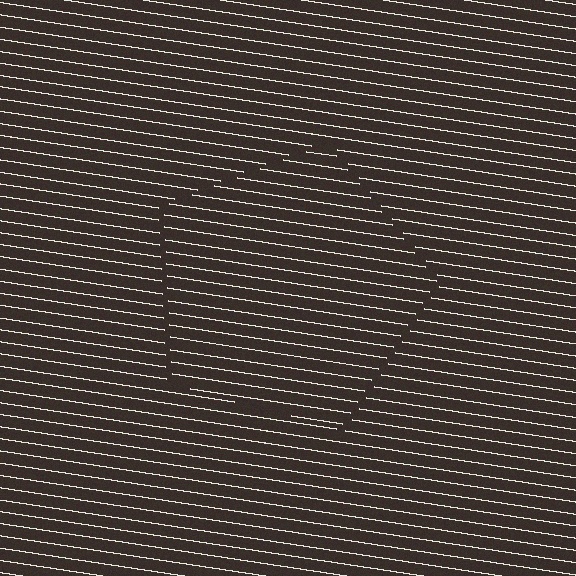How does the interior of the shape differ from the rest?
The interior of the shape contains the same grating, shifted by half a period — the contour is defined by the phase discontinuity where line-ends from the inner and outer gratings abut.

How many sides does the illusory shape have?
5 sides — the line-ends trace a pentagon.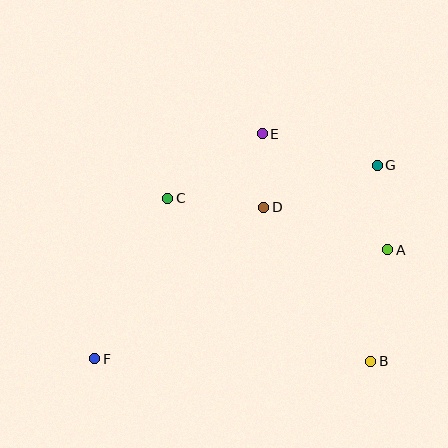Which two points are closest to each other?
Points D and E are closest to each other.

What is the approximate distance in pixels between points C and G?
The distance between C and G is approximately 212 pixels.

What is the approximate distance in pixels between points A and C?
The distance between A and C is approximately 226 pixels.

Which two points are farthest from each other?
Points F and G are farthest from each other.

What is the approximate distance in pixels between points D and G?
The distance between D and G is approximately 121 pixels.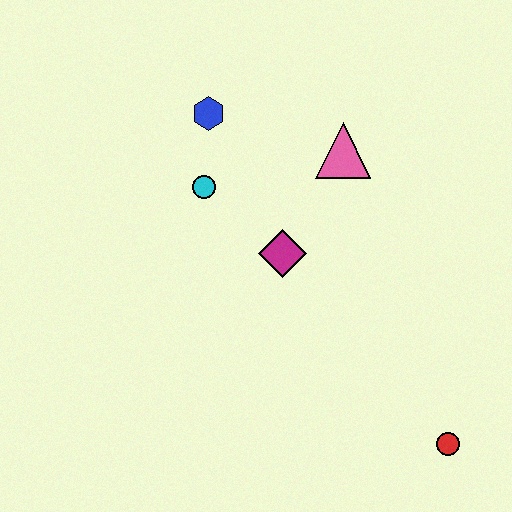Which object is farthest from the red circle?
The blue hexagon is farthest from the red circle.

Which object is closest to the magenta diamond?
The cyan circle is closest to the magenta diamond.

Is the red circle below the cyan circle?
Yes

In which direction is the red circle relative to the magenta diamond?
The red circle is below the magenta diamond.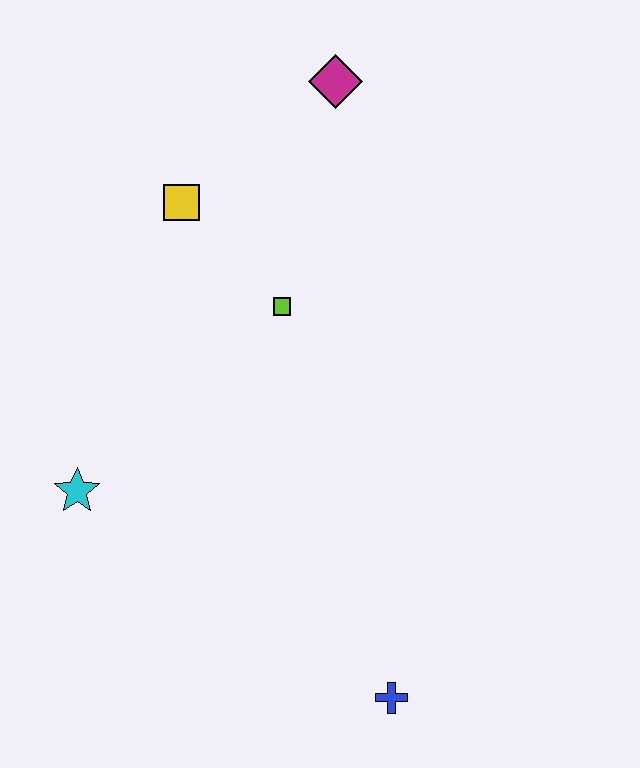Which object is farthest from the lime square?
The blue cross is farthest from the lime square.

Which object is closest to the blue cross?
The cyan star is closest to the blue cross.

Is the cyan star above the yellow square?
No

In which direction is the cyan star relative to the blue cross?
The cyan star is to the left of the blue cross.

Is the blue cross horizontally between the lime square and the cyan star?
No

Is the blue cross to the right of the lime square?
Yes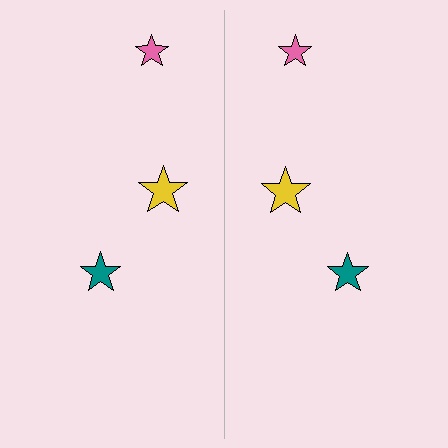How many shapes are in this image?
There are 6 shapes in this image.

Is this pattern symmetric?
Yes, this pattern has bilateral (reflection) symmetry.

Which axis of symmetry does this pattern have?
The pattern has a vertical axis of symmetry running through the center of the image.